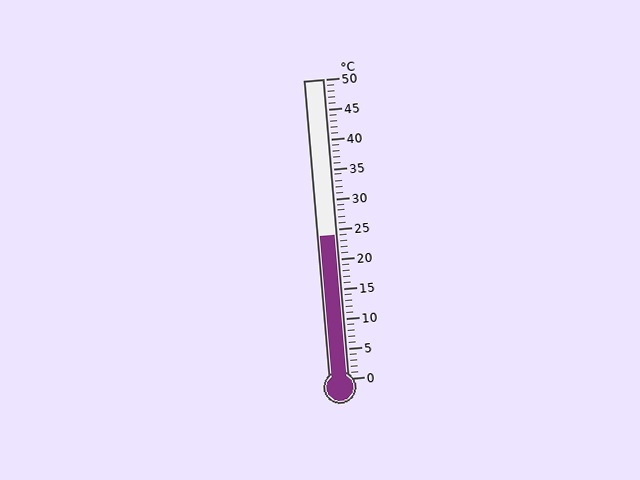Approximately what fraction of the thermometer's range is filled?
The thermometer is filled to approximately 50% of its range.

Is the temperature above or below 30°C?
The temperature is below 30°C.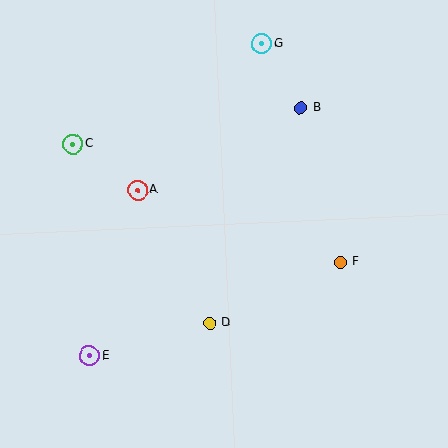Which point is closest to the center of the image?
Point A at (138, 190) is closest to the center.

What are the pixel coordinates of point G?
Point G is at (262, 44).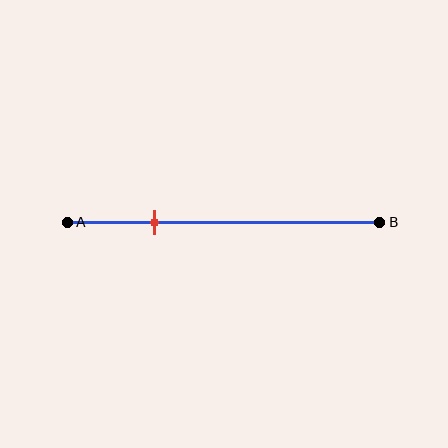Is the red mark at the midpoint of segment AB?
No, the mark is at about 30% from A, not at the 50% midpoint.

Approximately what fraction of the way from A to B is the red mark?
The red mark is approximately 30% of the way from A to B.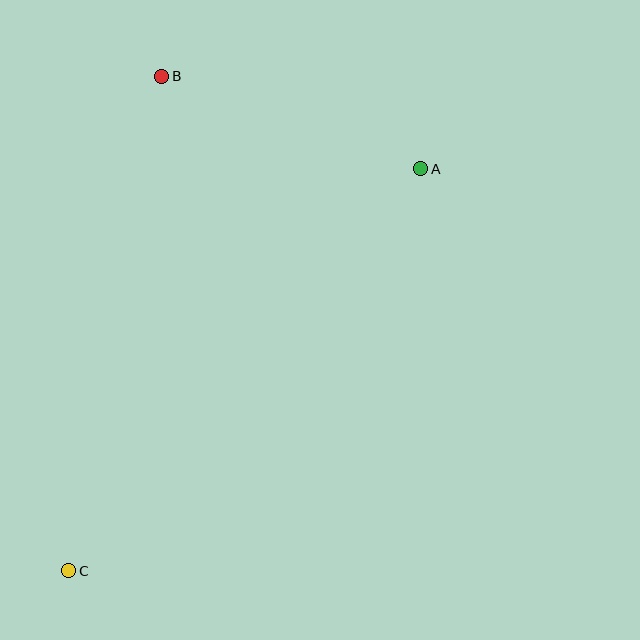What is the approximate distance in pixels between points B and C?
The distance between B and C is approximately 503 pixels.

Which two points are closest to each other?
Points A and B are closest to each other.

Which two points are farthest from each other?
Points A and C are farthest from each other.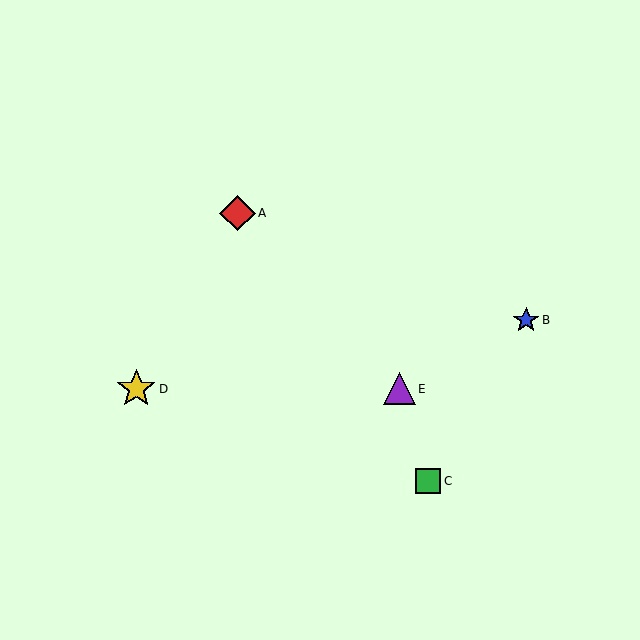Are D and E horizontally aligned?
Yes, both are at y≈389.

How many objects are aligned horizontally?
2 objects (D, E) are aligned horizontally.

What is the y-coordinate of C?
Object C is at y≈481.